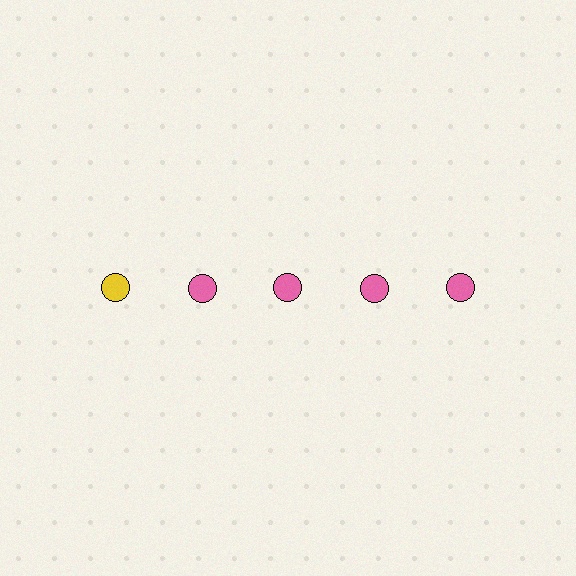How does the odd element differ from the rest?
It has a different color: yellow instead of pink.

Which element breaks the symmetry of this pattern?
The yellow circle in the top row, leftmost column breaks the symmetry. All other shapes are pink circles.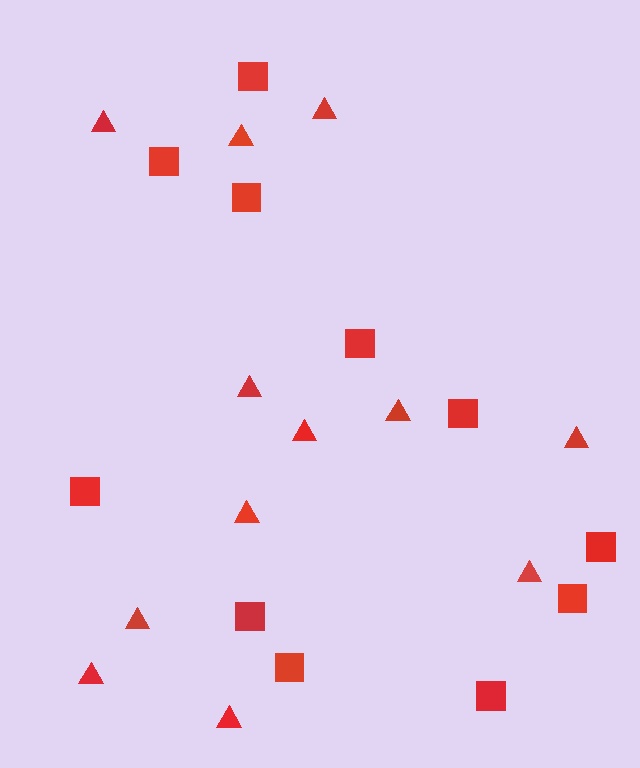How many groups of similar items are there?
There are 2 groups: one group of squares (11) and one group of triangles (12).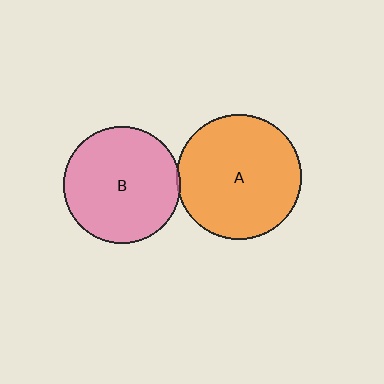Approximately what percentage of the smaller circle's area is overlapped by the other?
Approximately 5%.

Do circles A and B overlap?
Yes.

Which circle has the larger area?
Circle A (orange).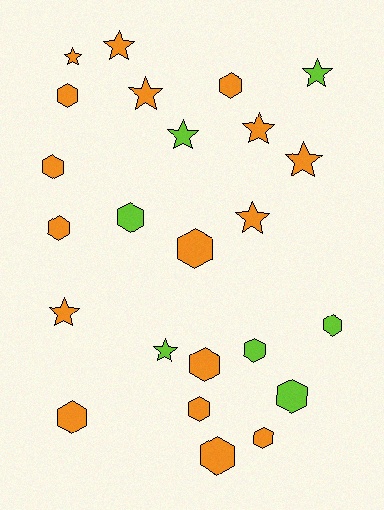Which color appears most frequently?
Orange, with 17 objects.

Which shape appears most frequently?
Hexagon, with 14 objects.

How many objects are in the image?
There are 24 objects.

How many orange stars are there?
There are 7 orange stars.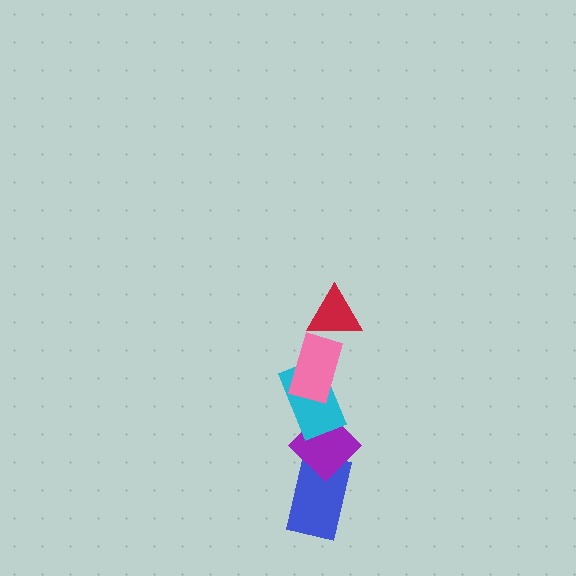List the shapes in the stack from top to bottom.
From top to bottom: the red triangle, the pink rectangle, the cyan rectangle, the purple diamond, the blue rectangle.